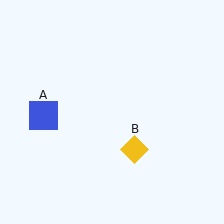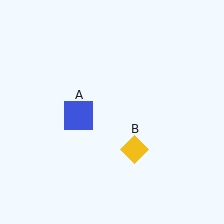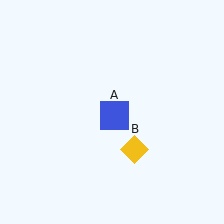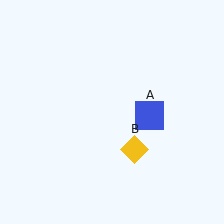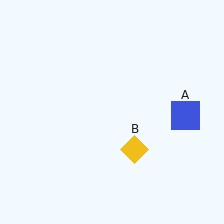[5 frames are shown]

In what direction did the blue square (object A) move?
The blue square (object A) moved right.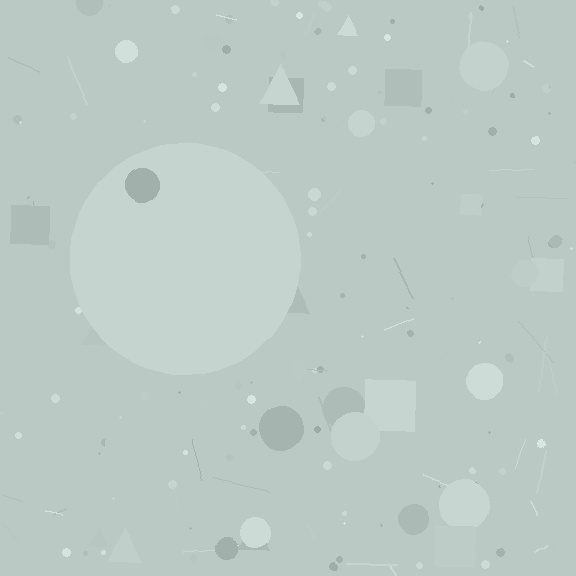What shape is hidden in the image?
A circle is hidden in the image.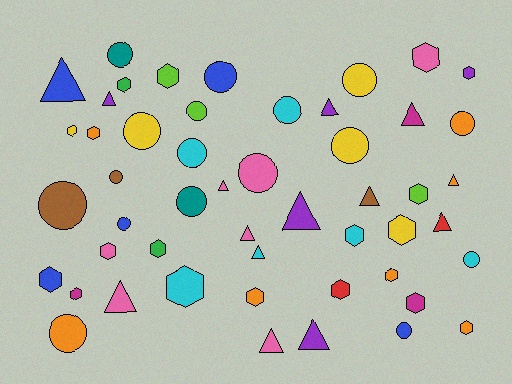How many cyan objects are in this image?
There are 6 cyan objects.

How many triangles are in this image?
There are 14 triangles.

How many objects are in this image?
There are 50 objects.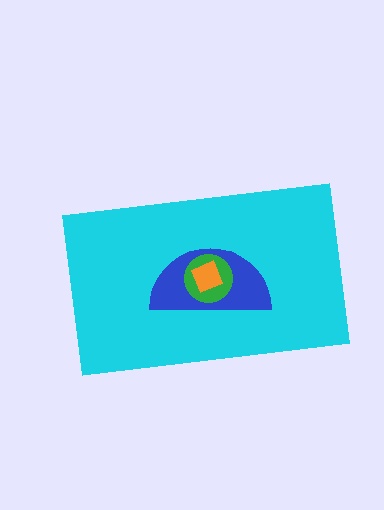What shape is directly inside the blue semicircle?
The green circle.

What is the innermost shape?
The orange square.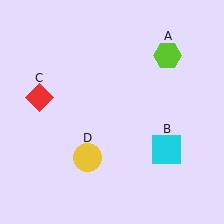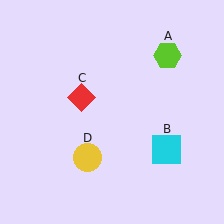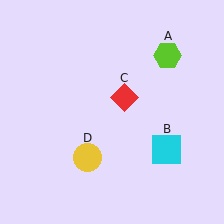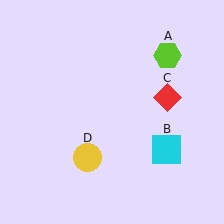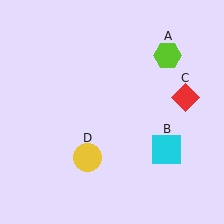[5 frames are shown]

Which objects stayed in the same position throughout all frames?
Lime hexagon (object A) and cyan square (object B) and yellow circle (object D) remained stationary.